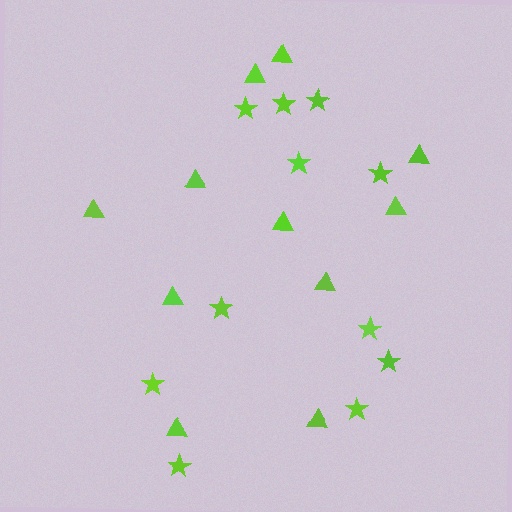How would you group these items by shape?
There are 2 groups: one group of triangles (11) and one group of stars (11).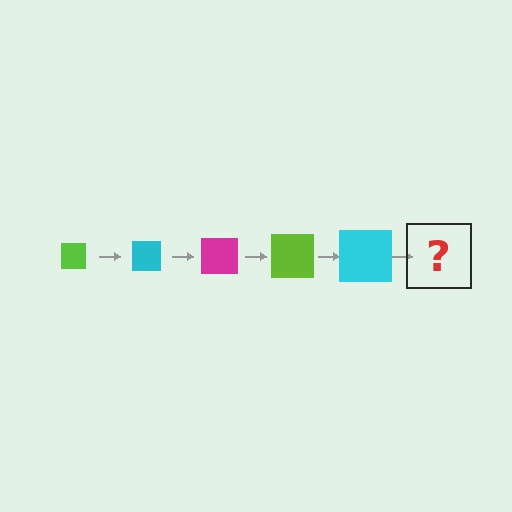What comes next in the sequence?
The next element should be a magenta square, larger than the previous one.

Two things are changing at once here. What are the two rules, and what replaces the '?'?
The two rules are that the square grows larger each step and the color cycles through lime, cyan, and magenta. The '?' should be a magenta square, larger than the previous one.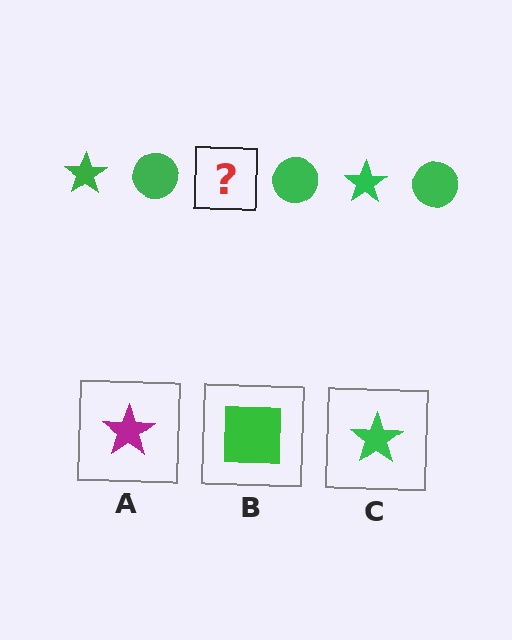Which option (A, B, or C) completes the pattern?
C.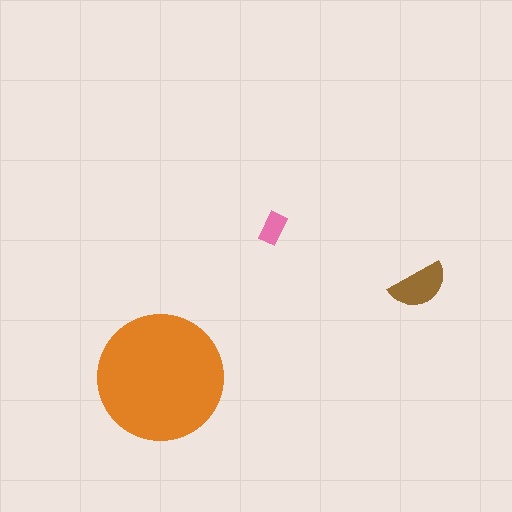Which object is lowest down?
The orange circle is bottommost.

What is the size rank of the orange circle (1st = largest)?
1st.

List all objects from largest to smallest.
The orange circle, the brown semicircle, the pink rectangle.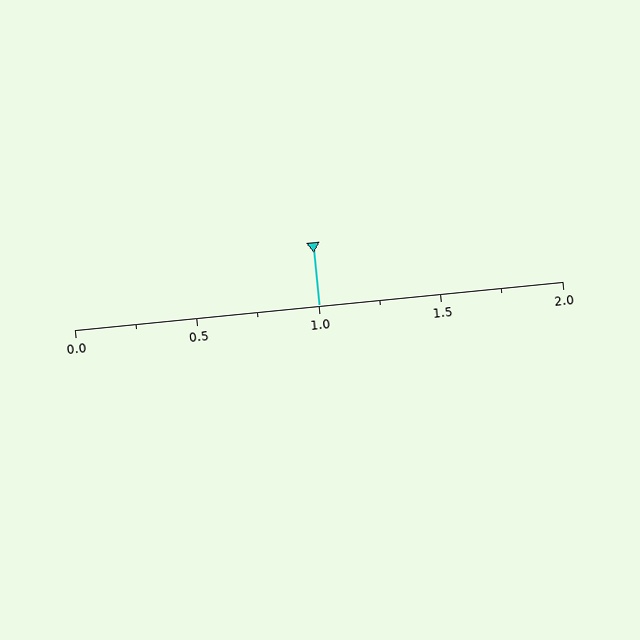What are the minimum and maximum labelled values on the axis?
The axis runs from 0.0 to 2.0.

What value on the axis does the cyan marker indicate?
The marker indicates approximately 1.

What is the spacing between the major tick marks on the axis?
The major ticks are spaced 0.5 apart.